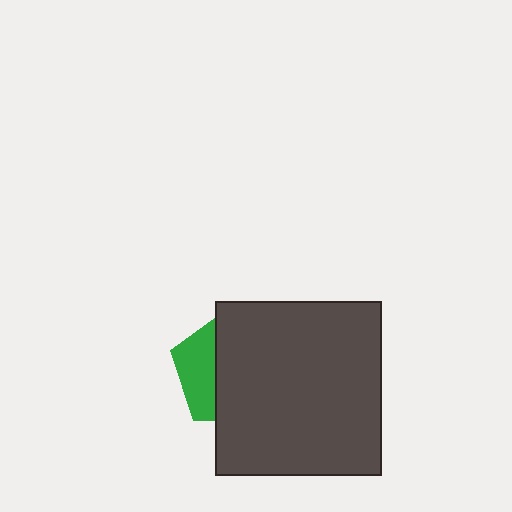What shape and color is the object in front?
The object in front is a dark gray rectangle.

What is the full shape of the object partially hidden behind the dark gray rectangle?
The partially hidden object is a green pentagon.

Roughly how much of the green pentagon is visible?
A small part of it is visible (roughly 34%).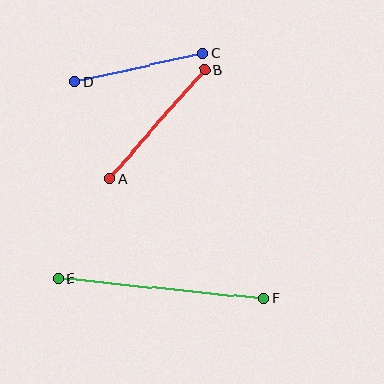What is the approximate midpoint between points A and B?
The midpoint is at approximately (157, 124) pixels.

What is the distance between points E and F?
The distance is approximately 207 pixels.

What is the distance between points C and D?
The distance is approximately 132 pixels.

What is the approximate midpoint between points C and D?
The midpoint is at approximately (139, 68) pixels.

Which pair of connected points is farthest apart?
Points E and F are farthest apart.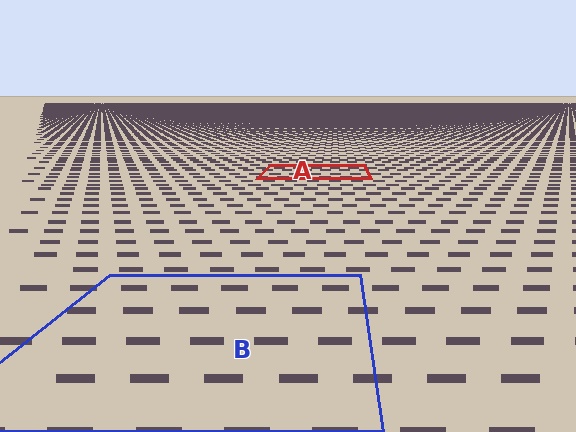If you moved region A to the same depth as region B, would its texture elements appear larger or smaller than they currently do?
They would appear larger. At a closer depth, the same texture elements are projected at a bigger on-screen size.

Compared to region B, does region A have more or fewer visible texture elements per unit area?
Region A has more texture elements per unit area — they are packed more densely because it is farther away.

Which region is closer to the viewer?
Region B is closer. The texture elements there are larger and more spread out.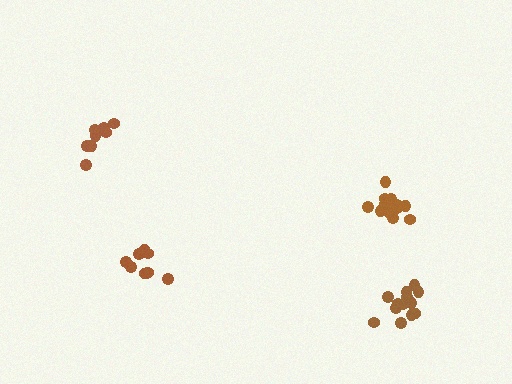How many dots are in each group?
Group 1: 14 dots, Group 2: 9 dots, Group 3: 13 dots, Group 4: 9 dots (45 total).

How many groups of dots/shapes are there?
There are 4 groups.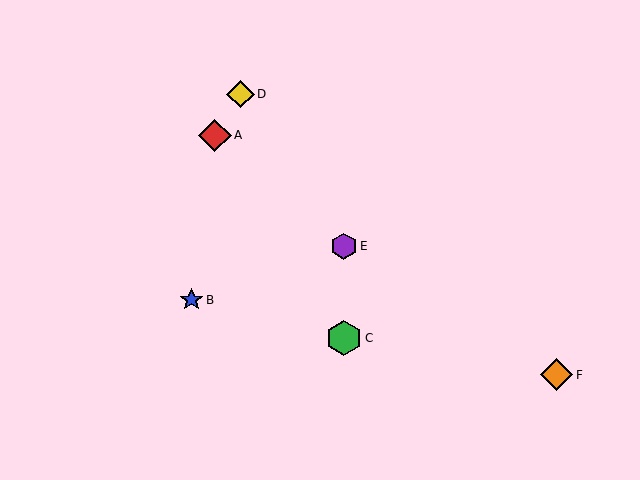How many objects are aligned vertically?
2 objects (C, E) are aligned vertically.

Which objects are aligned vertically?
Objects C, E are aligned vertically.